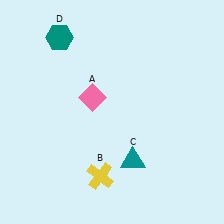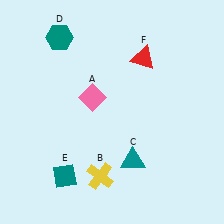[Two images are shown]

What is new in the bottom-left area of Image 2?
A teal diamond (E) was added in the bottom-left area of Image 2.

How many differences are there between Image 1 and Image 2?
There are 2 differences between the two images.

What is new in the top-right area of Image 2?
A red triangle (F) was added in the top-right area of Image 2.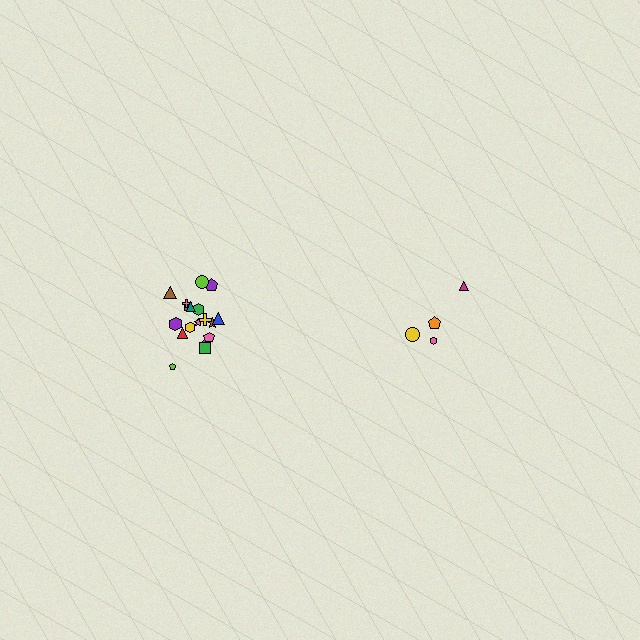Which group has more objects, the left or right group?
The left group.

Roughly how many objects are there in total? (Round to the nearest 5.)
Roughly 20 objects in total.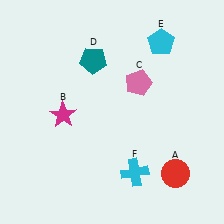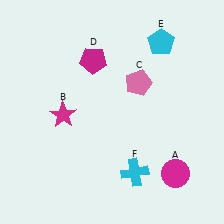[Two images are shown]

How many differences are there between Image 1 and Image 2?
There are 2 differences between the two images.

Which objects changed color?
A changed from red to magenta. D changed from teal to magenta.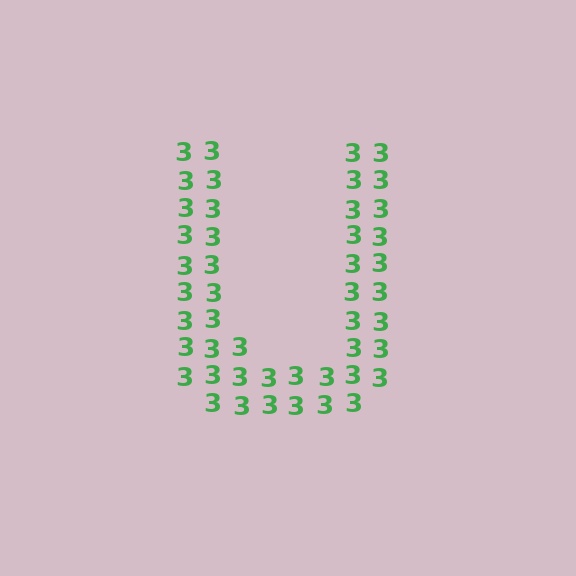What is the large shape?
The large shape is the letter U.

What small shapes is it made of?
It is made of small digit 3's.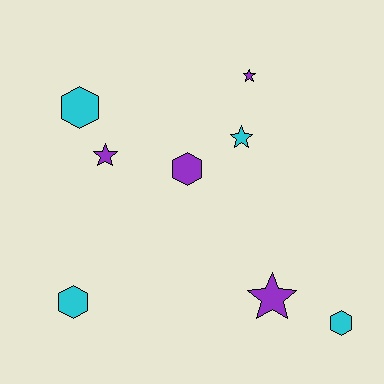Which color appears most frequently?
Purple, with 4 objects.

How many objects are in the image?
There are 8 objects.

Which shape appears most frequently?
Hexagon, with 4 objects.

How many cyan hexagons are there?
There are 3 cyan hexagons.